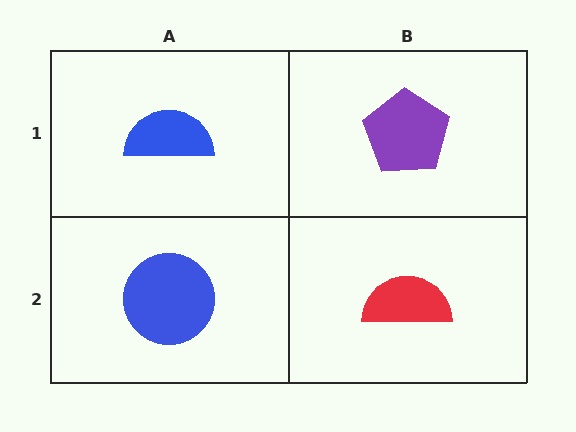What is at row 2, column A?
A blue circle.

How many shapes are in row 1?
2 shapes.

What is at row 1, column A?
A blue semicircle.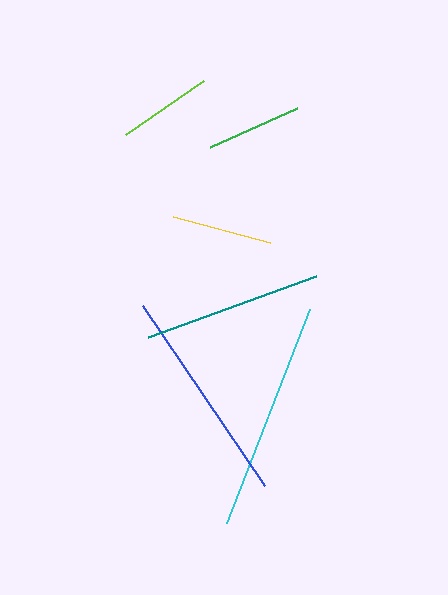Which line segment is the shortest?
The lime line is the shortest at approximately 95 pixels.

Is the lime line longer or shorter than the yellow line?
The yellow line is longer than the lime line.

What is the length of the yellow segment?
The yellow segment is approximately 100 pixels long.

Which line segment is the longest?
The cyan line is the longest at approximately 230 pixels.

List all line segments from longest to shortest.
From longest to shortest: cyan, blue, teal, yellow, green, lime.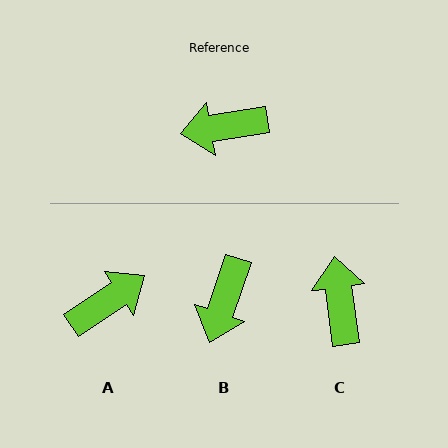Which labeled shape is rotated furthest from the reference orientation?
A, about 155 degrees away.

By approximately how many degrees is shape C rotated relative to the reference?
Approximately 92 degrees clockwise.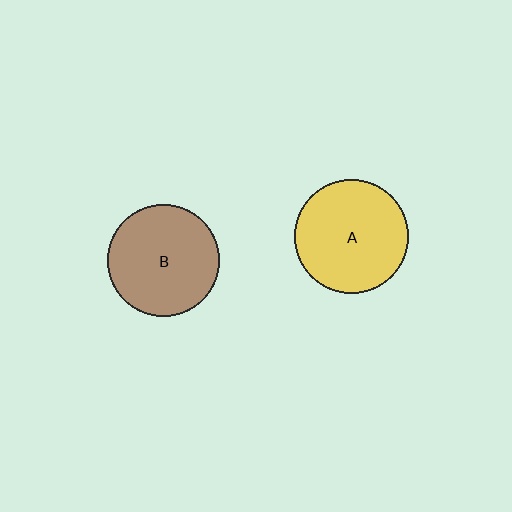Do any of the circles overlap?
No, none of the circles overlap.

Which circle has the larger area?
Circle A (yellow).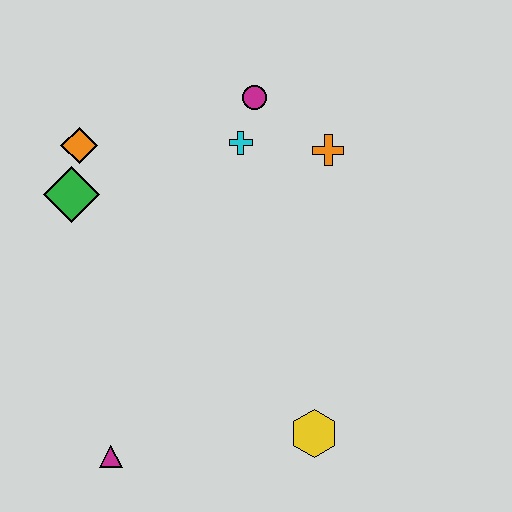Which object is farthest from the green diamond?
The yellow hexagon is farthest from the green diamond.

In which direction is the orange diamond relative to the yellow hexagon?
The orange diamond is above the yellow hexagon.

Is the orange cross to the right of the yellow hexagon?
Yes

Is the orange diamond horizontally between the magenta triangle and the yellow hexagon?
No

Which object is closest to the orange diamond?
The green diamond is closest to the orange diamond.